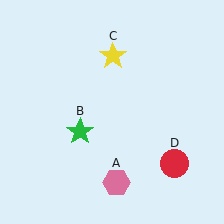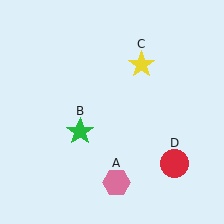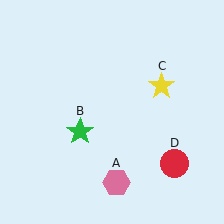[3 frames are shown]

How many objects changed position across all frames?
1 object changed position: yellow star (object C).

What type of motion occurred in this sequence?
The yellow star (object C) rotated clockwise around the center of the scene.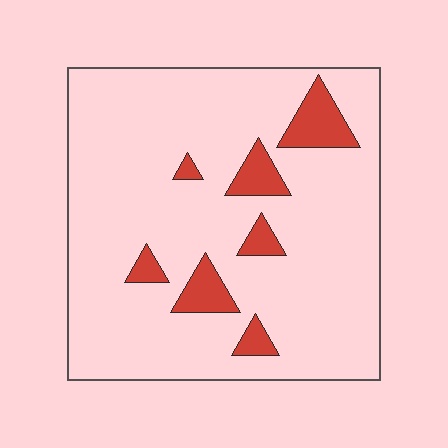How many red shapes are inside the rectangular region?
7.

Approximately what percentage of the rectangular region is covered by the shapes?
Approximately 10%.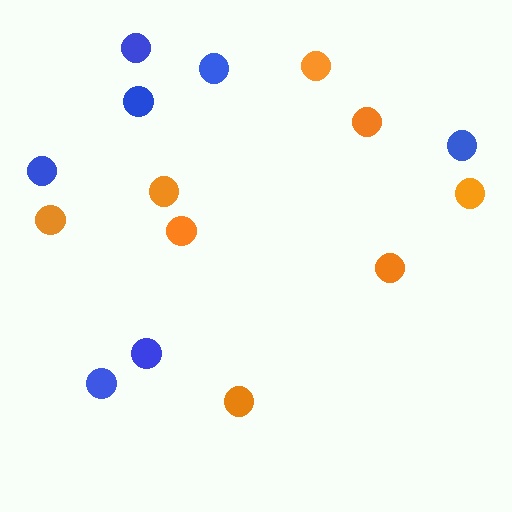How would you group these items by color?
There are 2 groups: one group of orange circles (8) and one group of blue circles (7).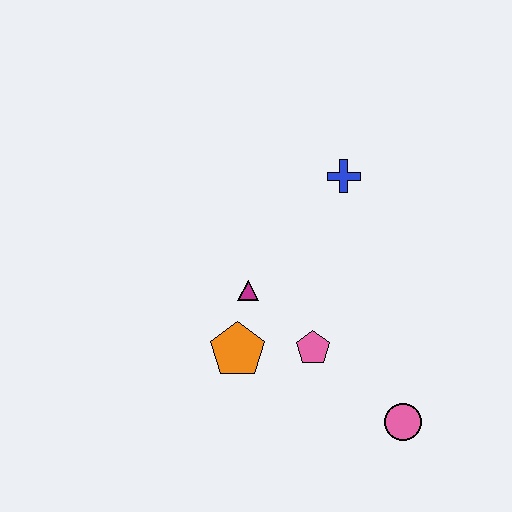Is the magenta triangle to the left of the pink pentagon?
Yes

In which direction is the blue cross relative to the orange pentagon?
The blue cross is above the orange pentagon.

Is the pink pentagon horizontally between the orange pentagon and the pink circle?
Yes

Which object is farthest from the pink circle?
The blue cross is farthest from the pink circle.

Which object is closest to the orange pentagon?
The magenta triangle is closest to the orange pentagon.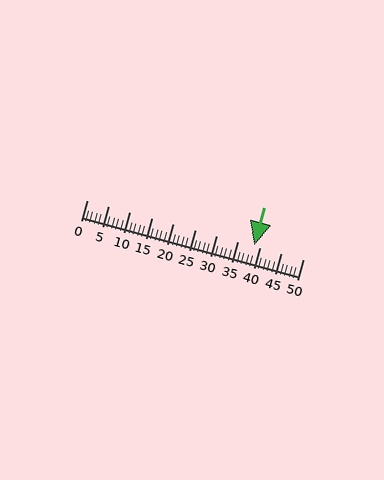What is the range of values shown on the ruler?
The ruler shows values from 0 to 50.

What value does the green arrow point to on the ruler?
The green arrow points to approximately 39.